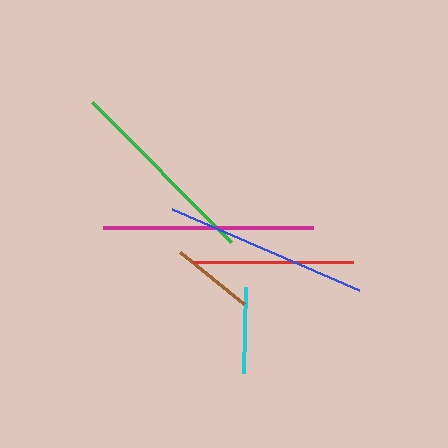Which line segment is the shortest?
The brown line is the shortest at approximately 83 pixels.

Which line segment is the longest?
The magenta line is the longest at approximately 210 pixels.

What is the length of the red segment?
The red segment is approximately 160 pixels long.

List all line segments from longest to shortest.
From longest to shortest: magenta, blue, green, red, cyan, brown.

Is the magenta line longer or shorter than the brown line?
The magenta line is longer than the brown line.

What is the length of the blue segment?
The blue segment is approximately 203 pixels long.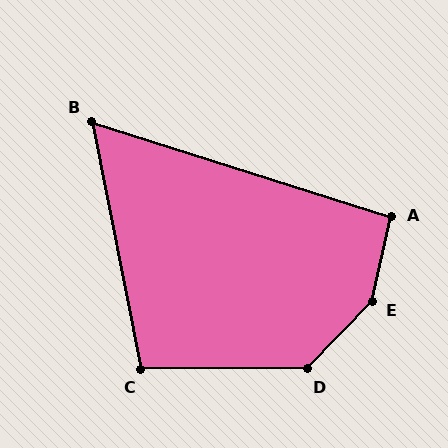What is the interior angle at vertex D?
Approximately 134 degrees (obtuse).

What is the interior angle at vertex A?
Approximately 95 degrees (obtuse).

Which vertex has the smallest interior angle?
B, at approximately 61 degrees.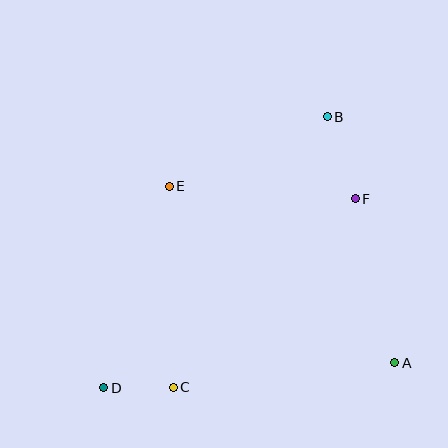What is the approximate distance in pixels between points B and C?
The distance between B and C is approximately 311 pixels.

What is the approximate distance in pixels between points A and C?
The distance between A and C is approximately 223 pixels.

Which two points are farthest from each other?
Points B and D are farthest from each other.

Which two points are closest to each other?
Points C and D are closest to each other.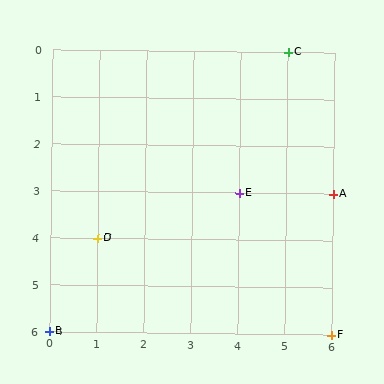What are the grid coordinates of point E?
Point E is at grid coordinates (4, 3).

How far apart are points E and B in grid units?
Points E and B are 4 columns and 3 rows apart (about 5.0 grid units diagonally).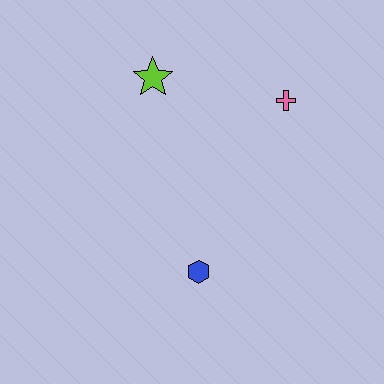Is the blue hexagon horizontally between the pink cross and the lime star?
Yes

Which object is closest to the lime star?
The pink cross is closest to the lime star.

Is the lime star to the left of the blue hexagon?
Yes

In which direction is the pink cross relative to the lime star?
The pink cross is to the right of the lime star.